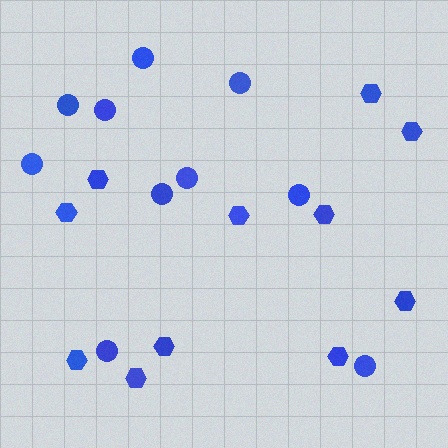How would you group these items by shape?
There are 2 groups: one group of hexagons (11) and one group of circles (10).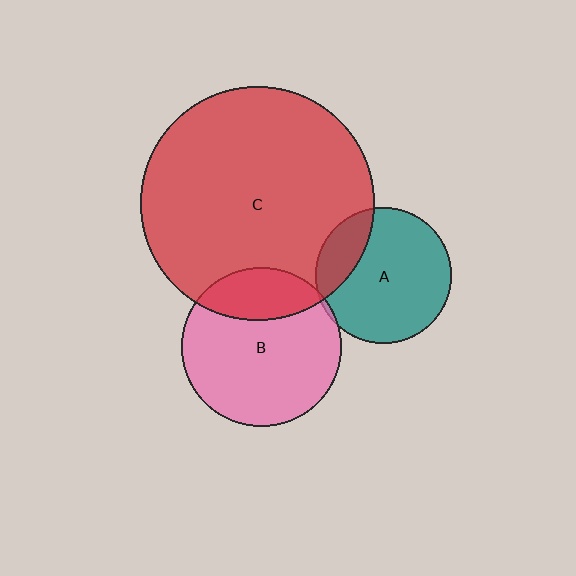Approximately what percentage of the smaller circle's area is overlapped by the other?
Approximately 5%.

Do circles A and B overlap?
Yes.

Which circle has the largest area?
Circle C (red).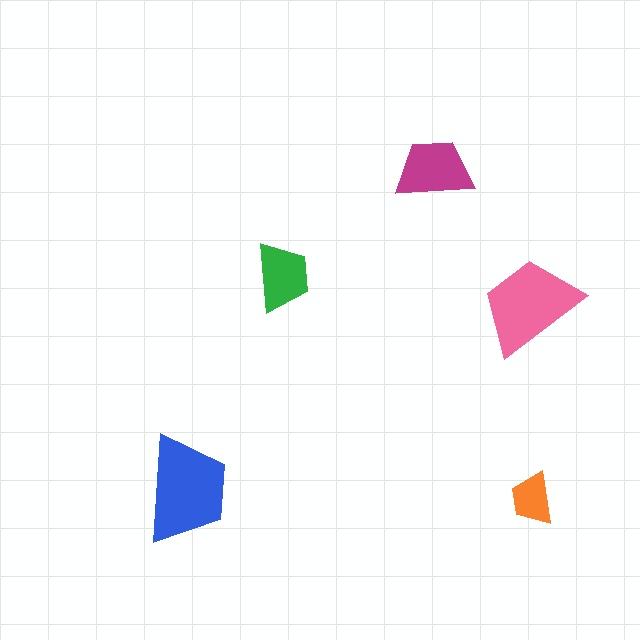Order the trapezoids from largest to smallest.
the blue one, the pink one, the magenta one, the green one, the orange one.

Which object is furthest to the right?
The orange trapezoid is rightmost.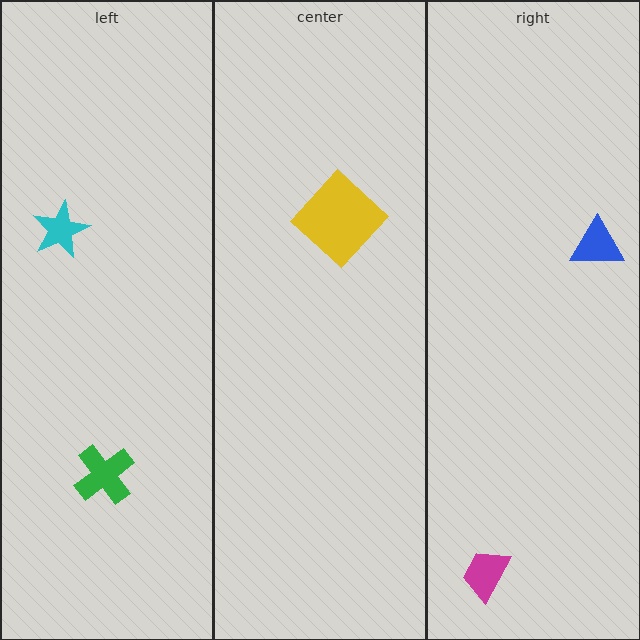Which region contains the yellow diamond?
The center region.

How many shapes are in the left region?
2.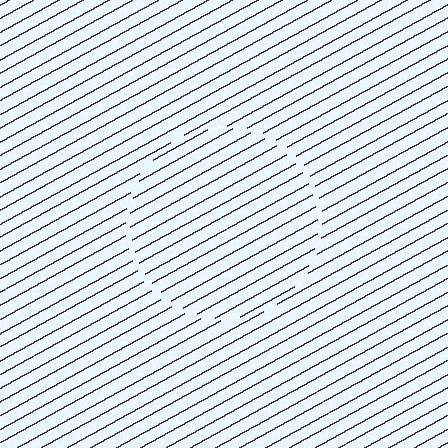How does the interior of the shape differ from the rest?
The interior of the shape contains the same grating, shifted by half a period — the contour is defined by the phase discontinuity where line-ends from the inner and outer gratings abut.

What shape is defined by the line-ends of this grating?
An illusory circle. The interior of the shape contains the same grating, shifted by half a period — the contour is defined by the phase discontinuity where line-ends from the inner and outer gratings abut.